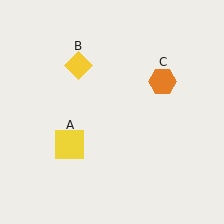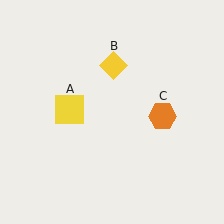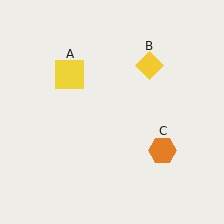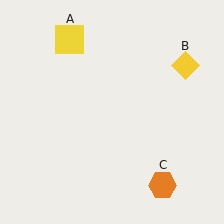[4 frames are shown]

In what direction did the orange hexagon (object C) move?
The orange hexagon (object C) moved down.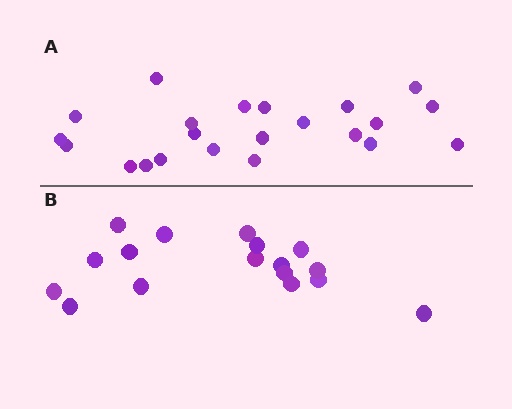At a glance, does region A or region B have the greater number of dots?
Region A (the top region) has more dots.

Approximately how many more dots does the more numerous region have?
Region A has about 5 more dots than region B.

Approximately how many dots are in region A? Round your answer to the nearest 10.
About 20 dots. (The exact count is 22, which rounds to 20.)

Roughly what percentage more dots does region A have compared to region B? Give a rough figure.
About 30% more.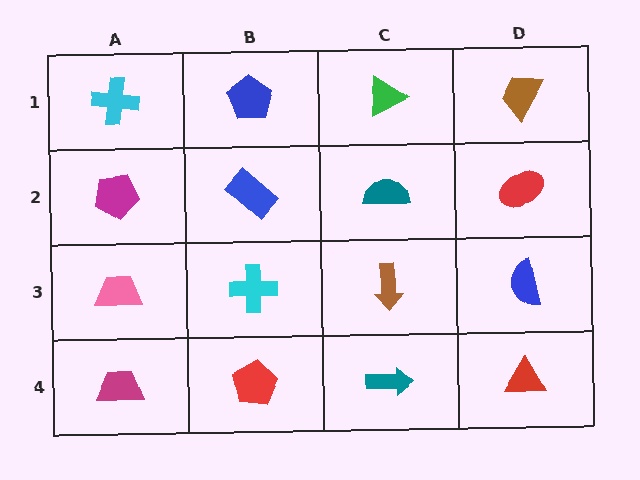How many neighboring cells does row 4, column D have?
2.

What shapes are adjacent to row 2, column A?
A cyan cross (row 1, column A), a pink trapezoid (row 3, column A), a blue rectangle (row 2, column B).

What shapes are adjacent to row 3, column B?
A blue rectangle (row 2, column B), a red pentagon (row 4, column B), a pink trapezoid (row 3, column A), a brown arrow (row 3, column C).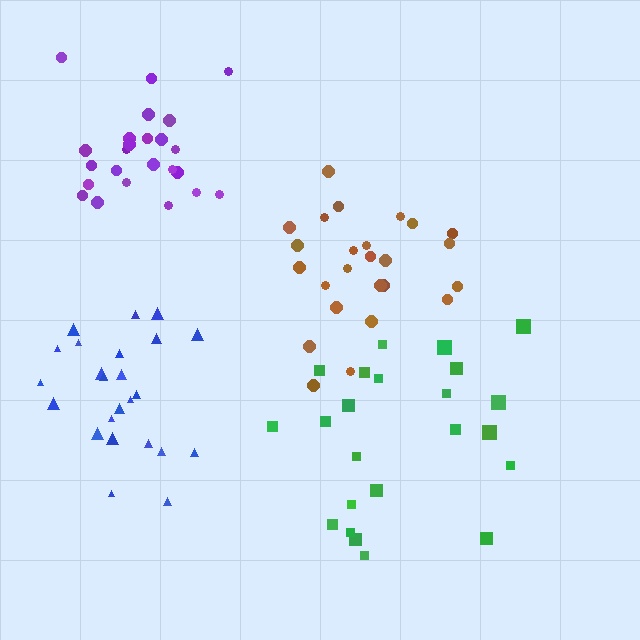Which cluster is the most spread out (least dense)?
Green.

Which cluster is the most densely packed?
Blue.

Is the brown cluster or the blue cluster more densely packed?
Blue.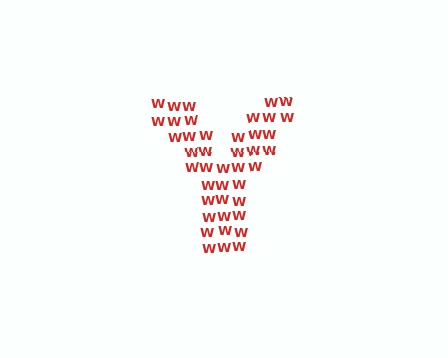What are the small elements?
The small elements are letter W's.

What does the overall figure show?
The overall figure shows the letter Y.